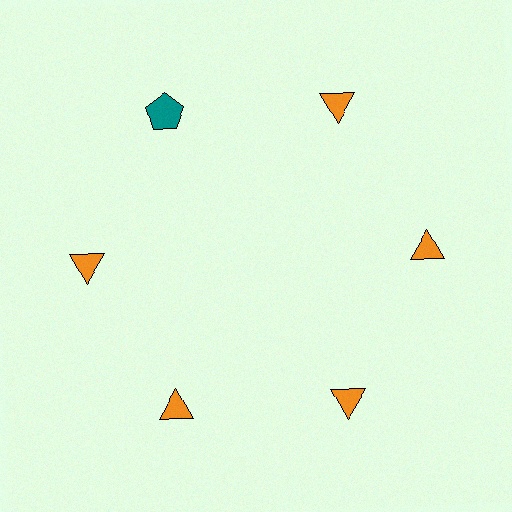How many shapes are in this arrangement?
There are 6 shapes arranged in a ring pattern.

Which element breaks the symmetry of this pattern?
The teal pentagon at roughly the 11 o'clock position breaks the symmetry. All other shapes are orange triangles.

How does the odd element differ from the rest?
It differs in both color (teal instead of orange) and shape (pentagon instead of triangle).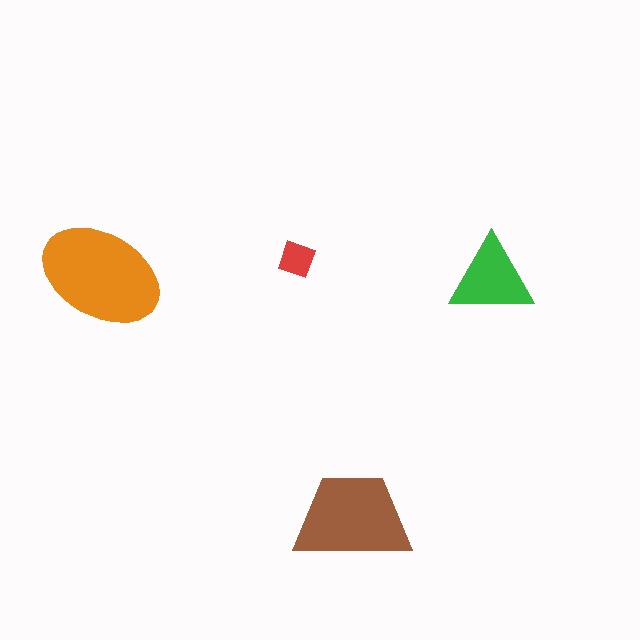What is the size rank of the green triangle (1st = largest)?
3rd.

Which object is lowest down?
The brown trapezoid is bottommost.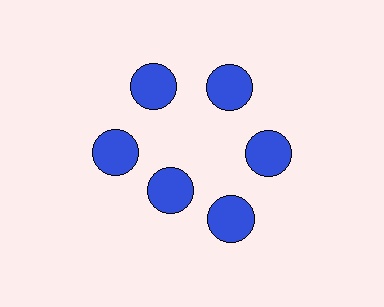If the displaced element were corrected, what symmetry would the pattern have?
It would have 6-fold rotational symmetry — the pattern would map onto itself every 60 degrees.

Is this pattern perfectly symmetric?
No. The 6 blue circles are arranged in a ring, but one element near the 7 o'clock position is pulled inward toward the center, breaking the 6-fold rotational symmetry.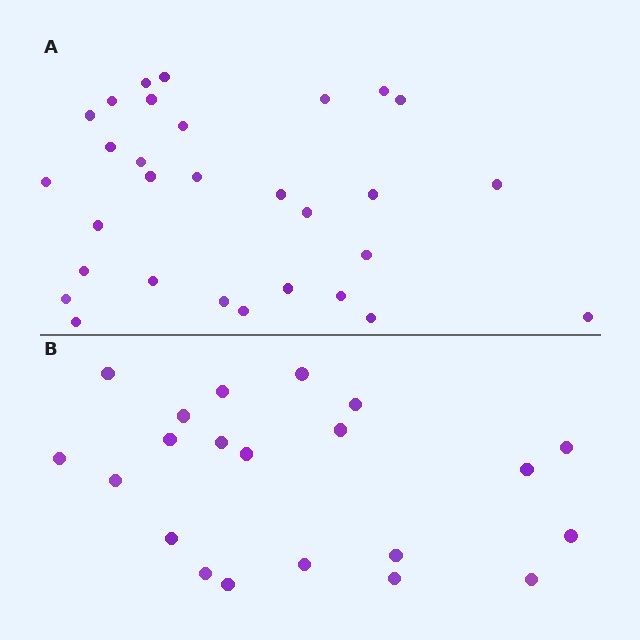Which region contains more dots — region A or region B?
Region A (the top region) has more dots.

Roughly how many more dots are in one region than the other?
Region A has roughly 8 or so more dots than region B.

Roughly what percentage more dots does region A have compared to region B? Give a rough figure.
About 45% more.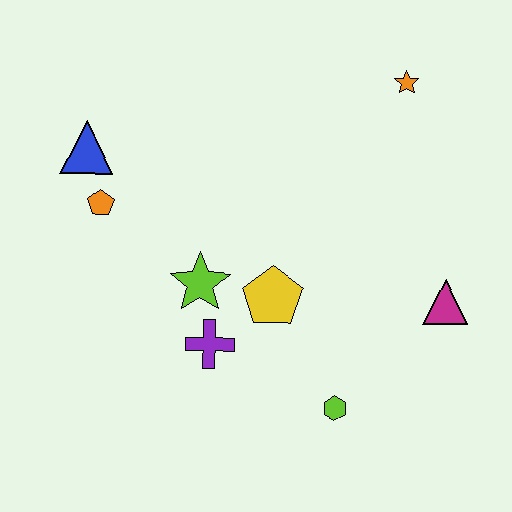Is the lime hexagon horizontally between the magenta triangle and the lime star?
Yes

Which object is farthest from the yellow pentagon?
The orange star is farthest from the yellow pentagon.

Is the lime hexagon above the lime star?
No